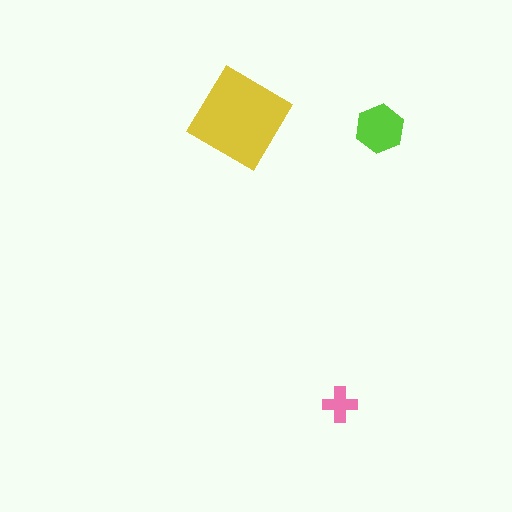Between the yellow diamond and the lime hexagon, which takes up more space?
The yellow diamond.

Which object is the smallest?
The pink cross.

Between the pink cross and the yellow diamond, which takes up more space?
The yellow diamond.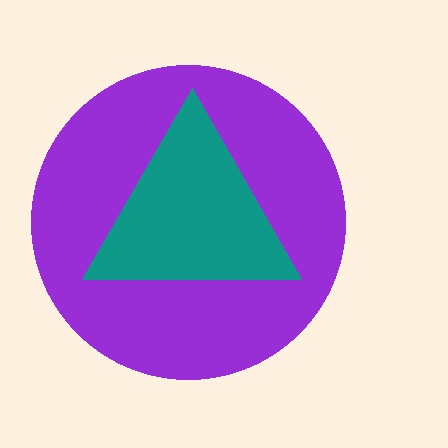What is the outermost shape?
The purple circle.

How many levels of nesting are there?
2.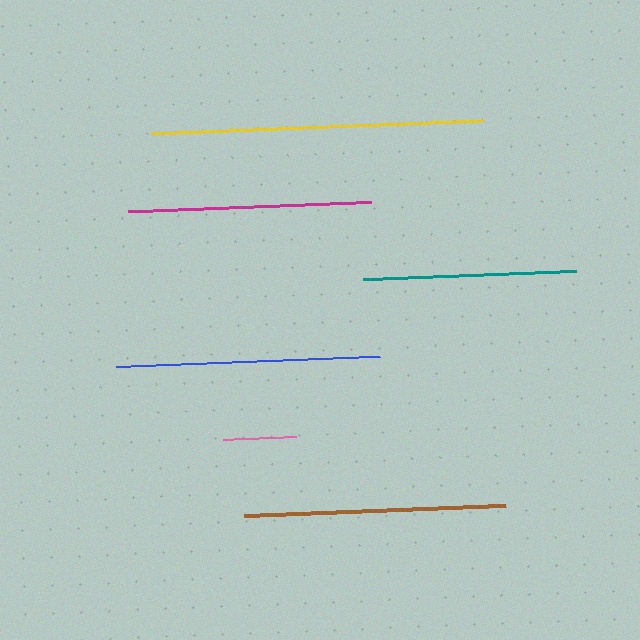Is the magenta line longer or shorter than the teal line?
The magenta line is longer than the teal line.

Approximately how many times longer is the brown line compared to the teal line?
The brown line is approximately 1.2 times the length of the teal line.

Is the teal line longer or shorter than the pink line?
The teal line is longer than the pink line.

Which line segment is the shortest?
The pink line is the shortest at approximately 72 pixels.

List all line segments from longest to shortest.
From longest to shortest: yellow, blue, brown, magenta, teal, pink.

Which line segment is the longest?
The yellow line is the longest at approximately 332 pixels.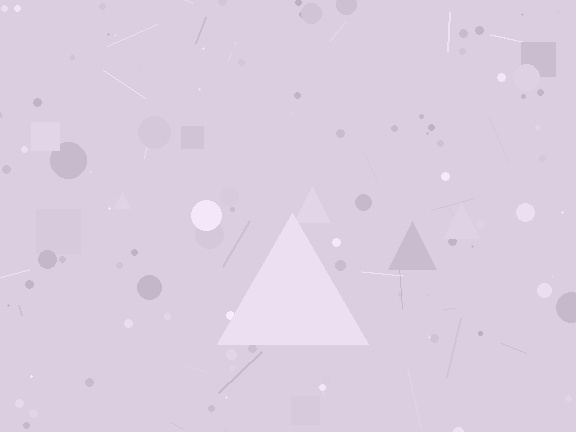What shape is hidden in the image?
A triangle is hidden in the image.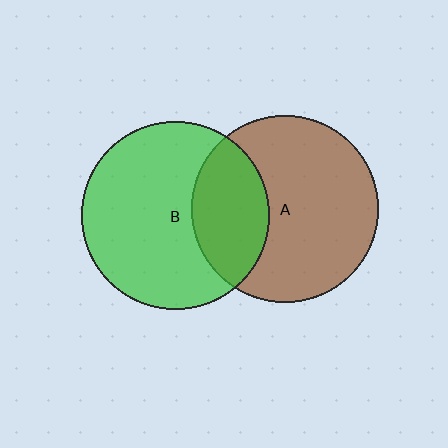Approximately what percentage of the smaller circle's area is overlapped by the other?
Approximately 30%.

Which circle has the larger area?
Circle B (green).